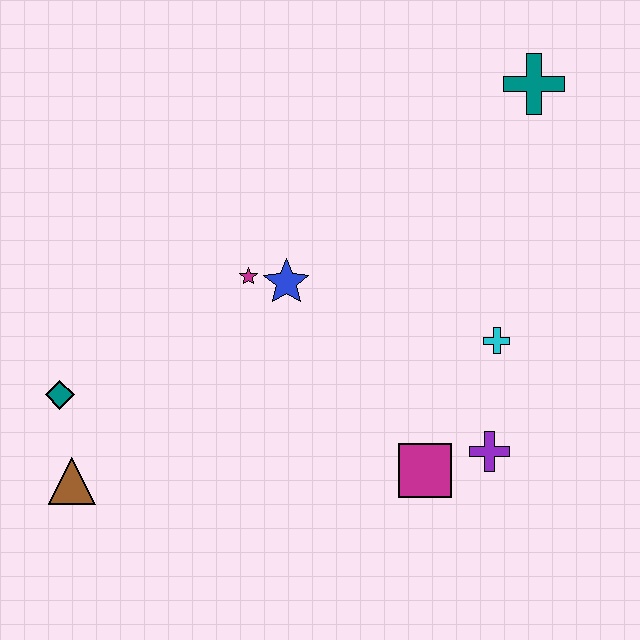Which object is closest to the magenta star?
The blue star is closest to the magenta star.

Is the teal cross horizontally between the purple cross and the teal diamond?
No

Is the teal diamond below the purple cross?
No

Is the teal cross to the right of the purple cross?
Yes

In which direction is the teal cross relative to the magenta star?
The teal cross is to the right of the magenta star.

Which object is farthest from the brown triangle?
The teal cross is farthest from the brown triangle.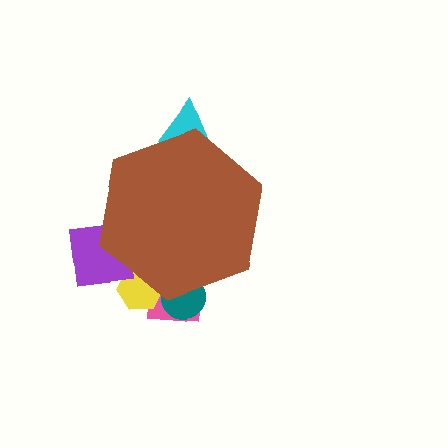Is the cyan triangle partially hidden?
Yes, the cyan triangle is partially hidden behind the brown hexagon.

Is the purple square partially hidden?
Yes, the purple square is partially hidden behind the brown hexagon.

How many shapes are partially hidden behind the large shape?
5 shapes are partially hidden.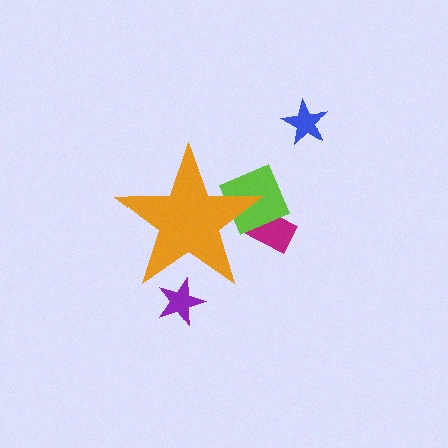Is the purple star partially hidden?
Yes, the purple star is partially hidden behind the orange star.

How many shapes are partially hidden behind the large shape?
3 shapes are partially hidden.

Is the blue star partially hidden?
No, the blue star is fully visible.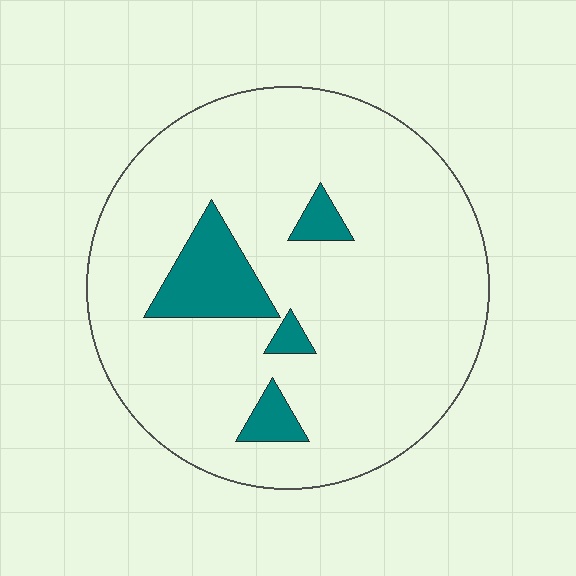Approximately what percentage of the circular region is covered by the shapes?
Approximately 10%.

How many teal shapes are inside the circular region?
4.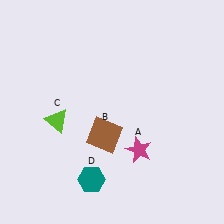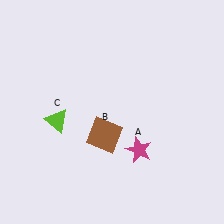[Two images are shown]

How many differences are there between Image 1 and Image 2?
There is 1 difference between the two images.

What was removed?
The teal hexagon (D) was removed in Image 2.